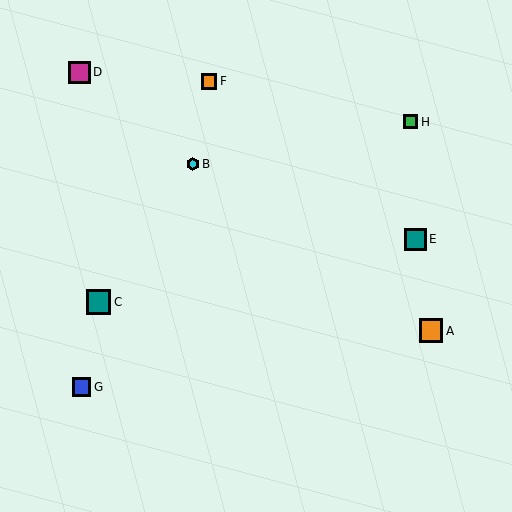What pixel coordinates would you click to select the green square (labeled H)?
Click at (411, 122) to select the green square H.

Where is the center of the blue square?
The center of the blue square is at (82, 387).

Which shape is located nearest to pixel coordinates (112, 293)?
The teal square (labeled C) at (98, 302) is nearest to that location.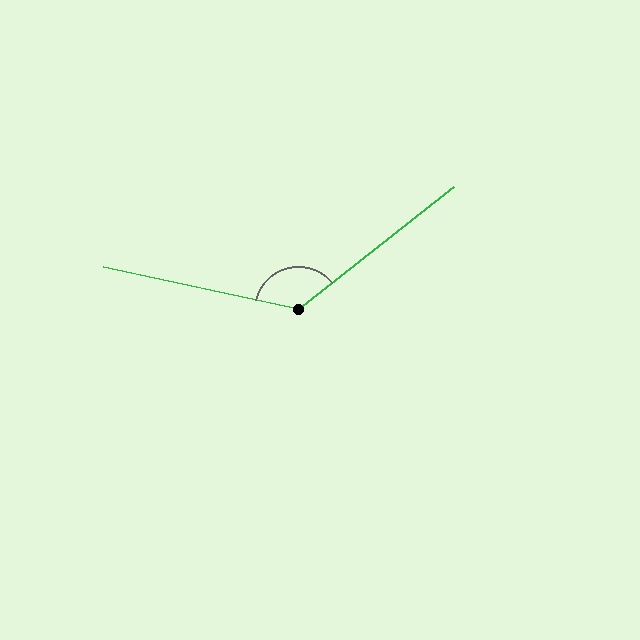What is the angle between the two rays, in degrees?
Approximately 129 degrees.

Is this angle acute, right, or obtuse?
It is obtuse.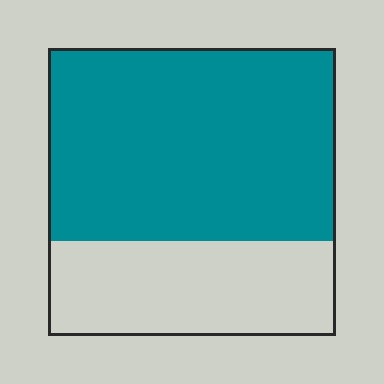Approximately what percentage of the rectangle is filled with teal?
Approximately 65%.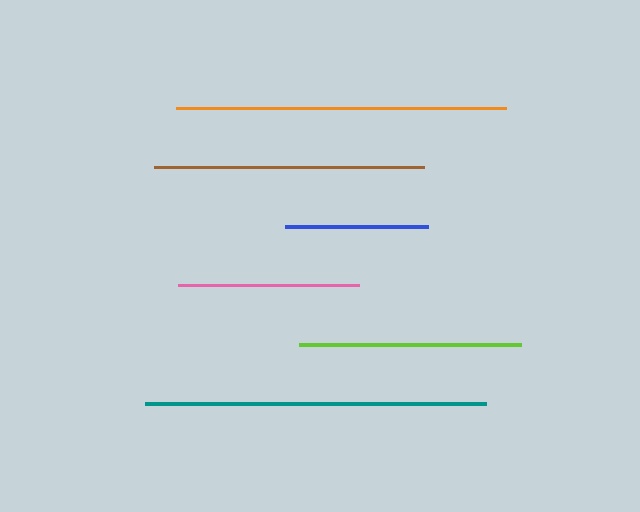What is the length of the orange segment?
The orange segment is approximately 330 pixels long.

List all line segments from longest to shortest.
From longest to shortest: teal, orange, brown, lime, pink, blue.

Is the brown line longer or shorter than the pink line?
The brown line is longer than the pink line.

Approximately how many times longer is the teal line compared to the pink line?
The teal line is approximately 1.9 times the length of the pink line.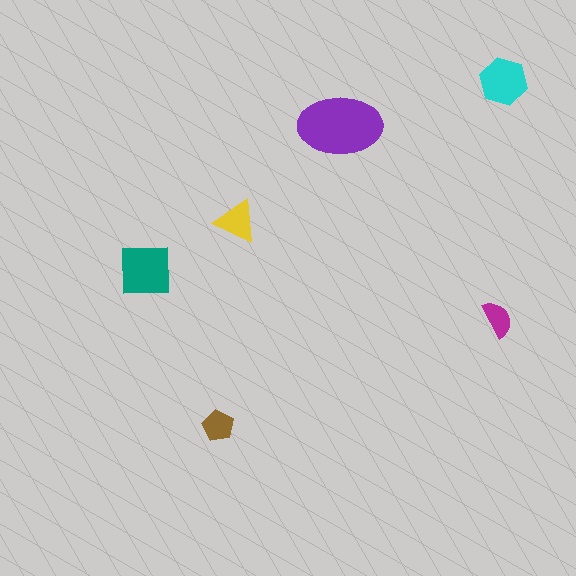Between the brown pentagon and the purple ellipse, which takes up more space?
The purple ellipse.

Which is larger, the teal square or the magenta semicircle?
The teal square.